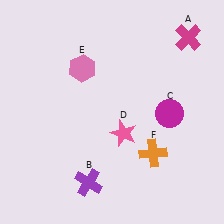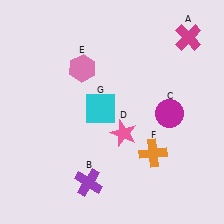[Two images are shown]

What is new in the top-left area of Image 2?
A cyan square (G) was added in the top-left area of Image 2.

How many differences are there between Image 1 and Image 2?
There is 1 difference between the two images.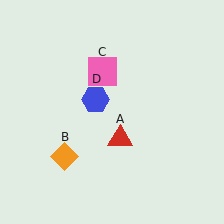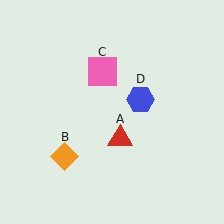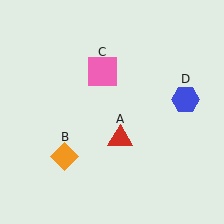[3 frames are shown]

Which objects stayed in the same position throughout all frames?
Red triangle (object A) and orange diamond (object B) and pink square (object C) remained stationary.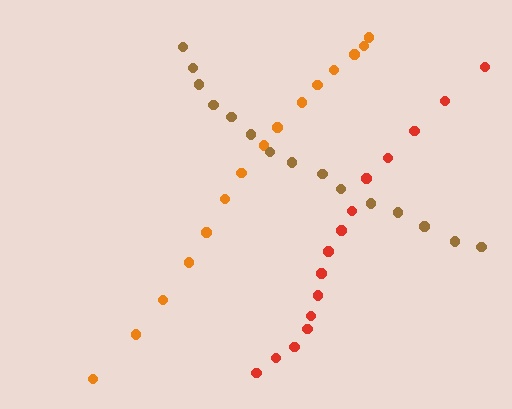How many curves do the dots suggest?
There are 3 distinct paths.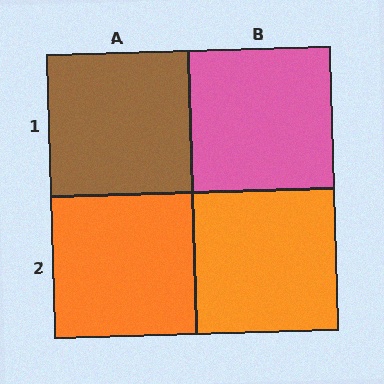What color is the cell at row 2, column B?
Orange.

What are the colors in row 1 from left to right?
Brown, pink.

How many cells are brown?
1 cell is brown.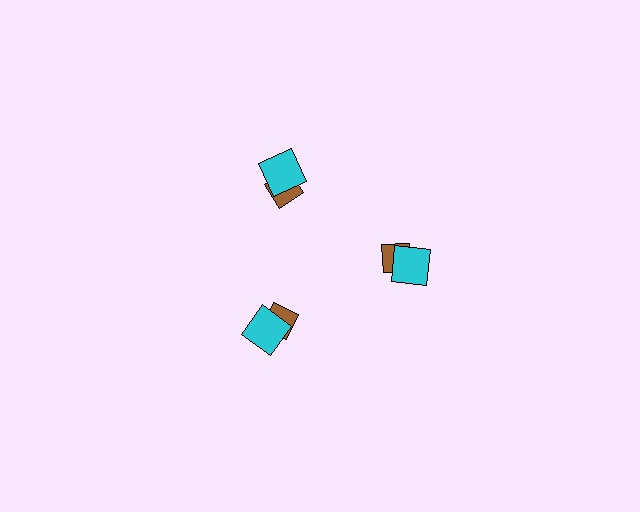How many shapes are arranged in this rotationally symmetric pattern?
There are 6 shapes, arranged in 3 groups of 2.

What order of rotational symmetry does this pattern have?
This pattern has 3-fold rotational symmetry.